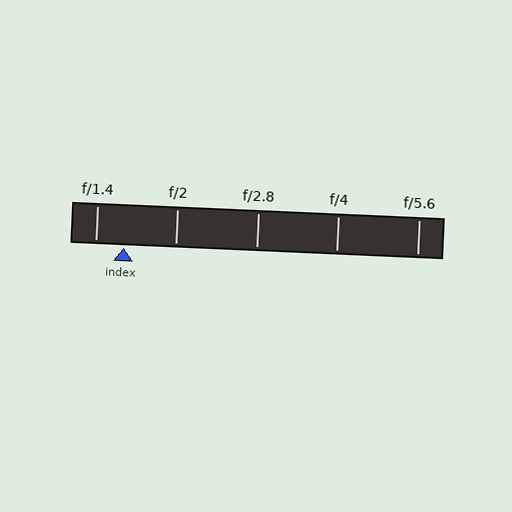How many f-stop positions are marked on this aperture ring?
There are 5 f-stop positions marked.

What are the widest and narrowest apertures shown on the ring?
The widest aperture shown is f/1.4 and the narrowest is f/5.6.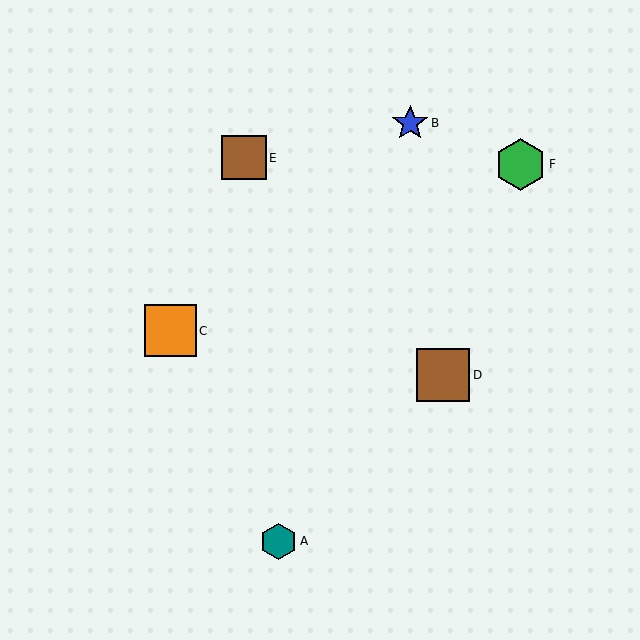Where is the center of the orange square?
The center of the orange square is at (170, 331).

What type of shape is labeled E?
Shape E is a brown square.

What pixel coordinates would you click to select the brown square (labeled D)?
Click at (443, 375) to select the brown square D.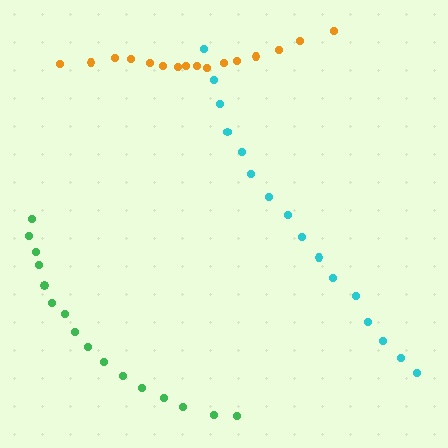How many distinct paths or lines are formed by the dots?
There are 3 distinct paths.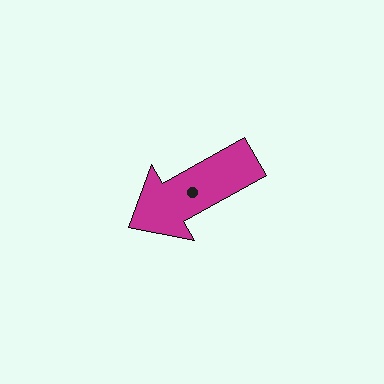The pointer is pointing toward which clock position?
Roughly 8 o'clock.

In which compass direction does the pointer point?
Southwest.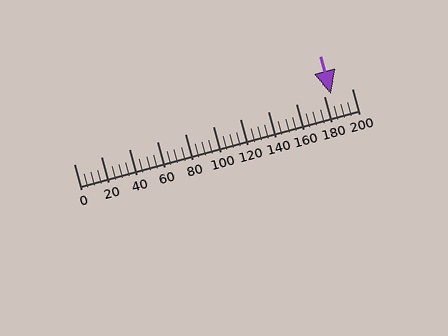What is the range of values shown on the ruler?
The ruler shows values from 0 to 200.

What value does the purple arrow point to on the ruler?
The purple arrow points to approximately 185.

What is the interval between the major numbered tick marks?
The major tick marks are spaced 20 units apart.